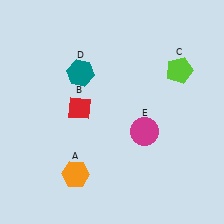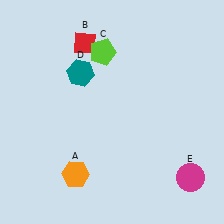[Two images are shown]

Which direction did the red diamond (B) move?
The red diamond (B) moved up.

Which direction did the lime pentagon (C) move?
The lime pentagon (C) moved left.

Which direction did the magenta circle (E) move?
The magenta circle (E) moved down.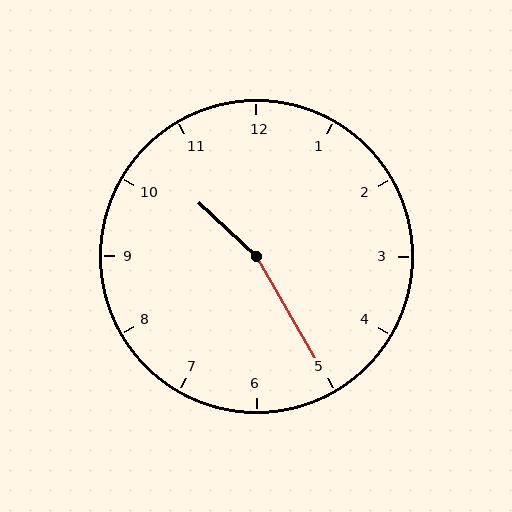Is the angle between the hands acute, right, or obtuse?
It is obtuse.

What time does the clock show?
10:25.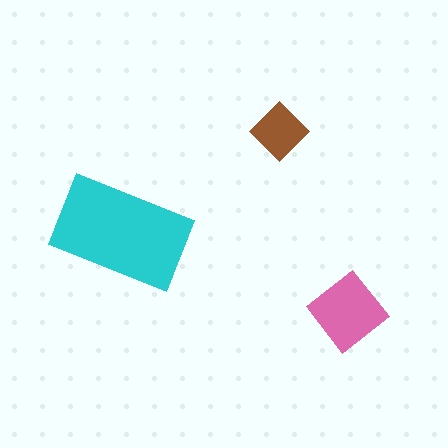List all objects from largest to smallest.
The cyan rectangle, the pink diamond, the brown diamond.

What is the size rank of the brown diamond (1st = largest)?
3rd.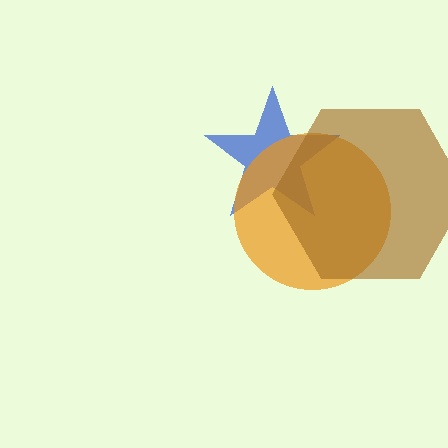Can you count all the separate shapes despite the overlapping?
Yes, there are 3 separate shapes.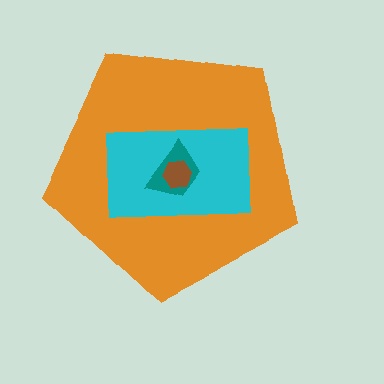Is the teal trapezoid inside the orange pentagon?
Yes.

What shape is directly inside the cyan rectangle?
The teal trapezoid.